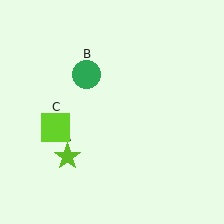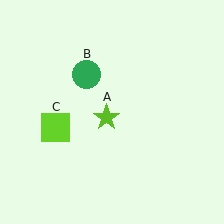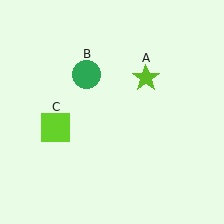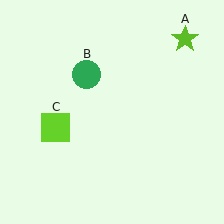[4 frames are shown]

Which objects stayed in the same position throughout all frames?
Green circle (object B) and lime square (object C) remained stationary.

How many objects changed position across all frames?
1 object changed position: lime star (object A).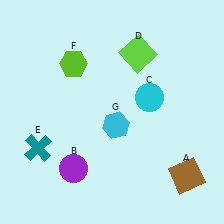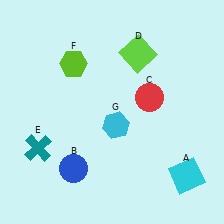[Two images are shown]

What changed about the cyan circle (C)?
In Image 1, C is cyan. In Image 2, it changed to red.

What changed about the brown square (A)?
In Image 1, A is brown. In Image 2, it changed to cyan.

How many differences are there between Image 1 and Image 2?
There are 3 differences between the two images.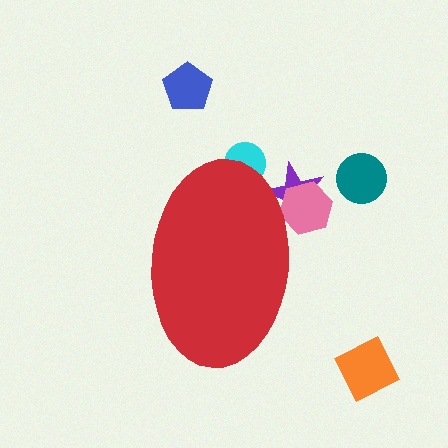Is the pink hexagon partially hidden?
Yes, the pink hexagon is partially hidden behind the red ellipse.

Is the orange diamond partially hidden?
No, the orange diamond is fully visible.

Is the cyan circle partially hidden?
Yes, the cyan circle is partially hidden behind the red ellipse.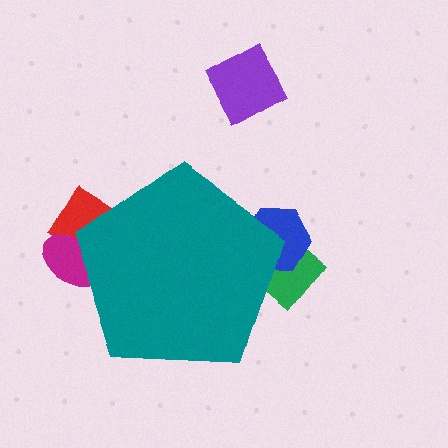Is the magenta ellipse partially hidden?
Yes, the magenta ellipse is partially hidden behind the teal pentagon.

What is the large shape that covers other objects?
A teal pentagon.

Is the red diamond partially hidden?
Yes, the red diamond is partially hidden behind the teal pentagon.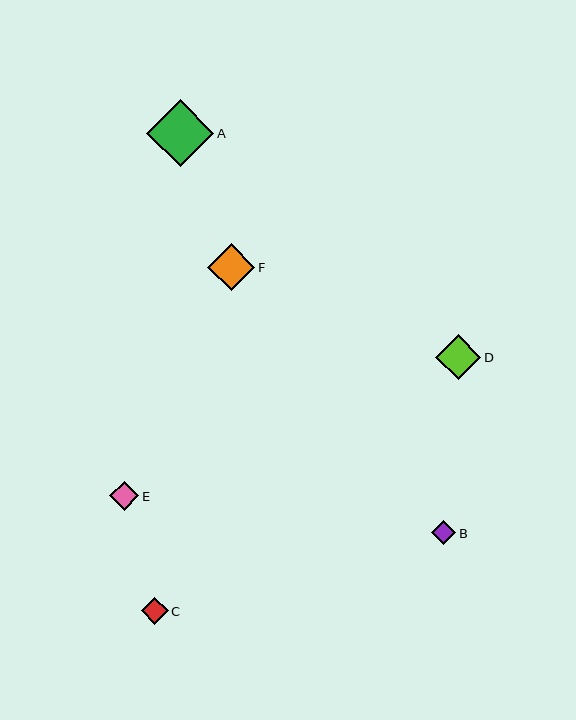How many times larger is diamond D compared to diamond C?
Diamond D is approximately 1.7 times the size of diamond C.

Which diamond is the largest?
Diamond A is the largest with a size of approximately 67 pixels.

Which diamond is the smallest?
Diamond B is the smallest with a size of approximately 24 pixels.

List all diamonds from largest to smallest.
From largest to smallest: A, F, D, E, C, B.